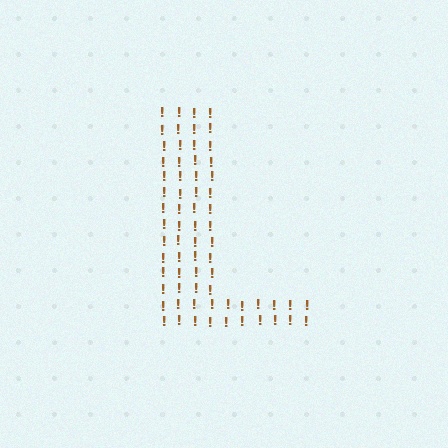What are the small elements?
The small elements are exclamation marks.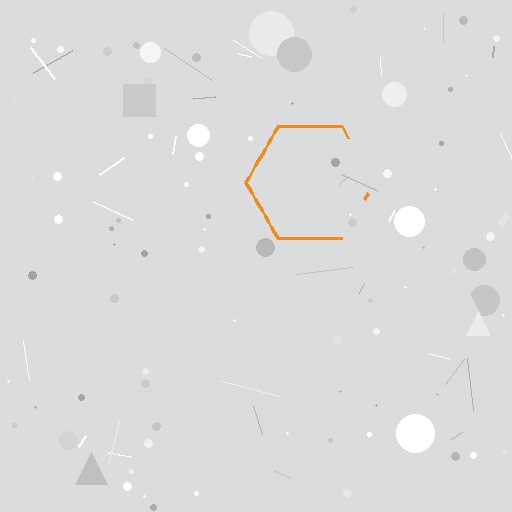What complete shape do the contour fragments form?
The contour fragments form a hexagon.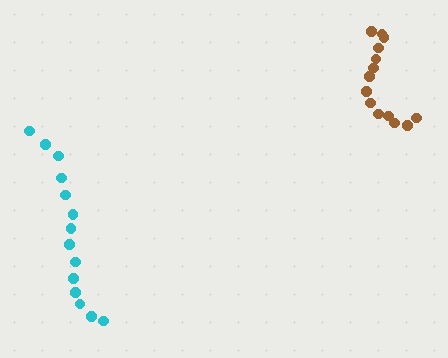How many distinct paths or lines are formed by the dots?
There are 2 distinct paths.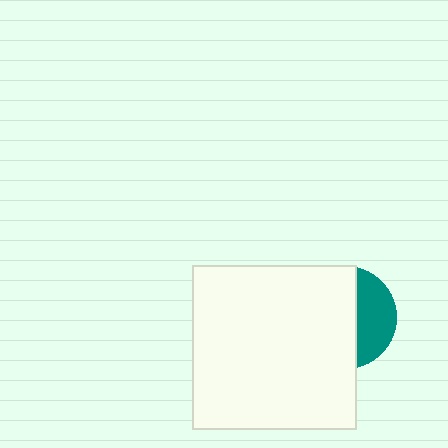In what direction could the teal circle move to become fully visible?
The teal circle could move right. That would shift it out from behind the white square entirely.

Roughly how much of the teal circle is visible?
A small part of it is visible (roughly 35%).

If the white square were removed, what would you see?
You would see the complete teal circle.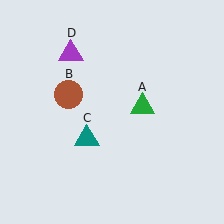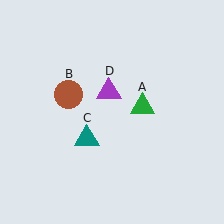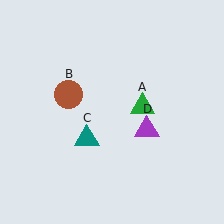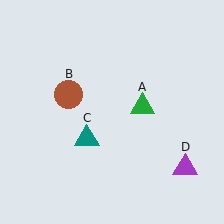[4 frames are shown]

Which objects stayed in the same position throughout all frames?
Green triangle (object A) and brown circle (object B) and teal triangle (object C) remained stationary.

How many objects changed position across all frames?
1 object changed position: purple triangle (object D).